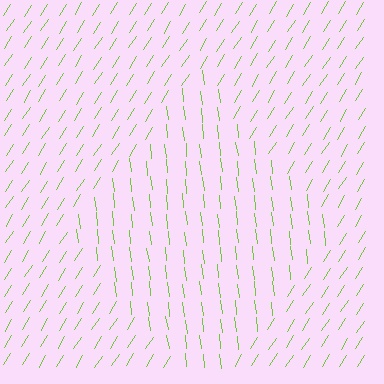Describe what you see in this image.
The image is filled with small lime line segments. A diamond region in the image has lines oriented differently from the surrounding lines, creating a visible texture boundary.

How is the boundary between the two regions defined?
The boundary is defined purely by a change in line orientation (approximately 39 degrees difference). All lines are the same color and thickness.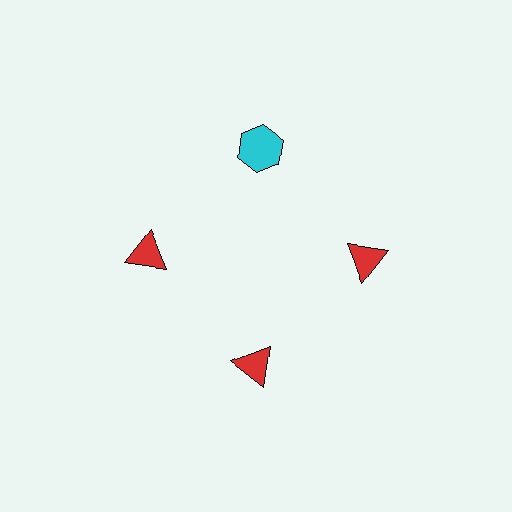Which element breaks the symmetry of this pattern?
The cyan hexagon at roughly the 12 o'clock position breaks the symmetry. All other shapes are red triangles.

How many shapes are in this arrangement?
There are 4 shapes arranged in a ring pattern.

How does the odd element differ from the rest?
It differs in both color (cyan instead of red) and shape (hexagon instead of triangle).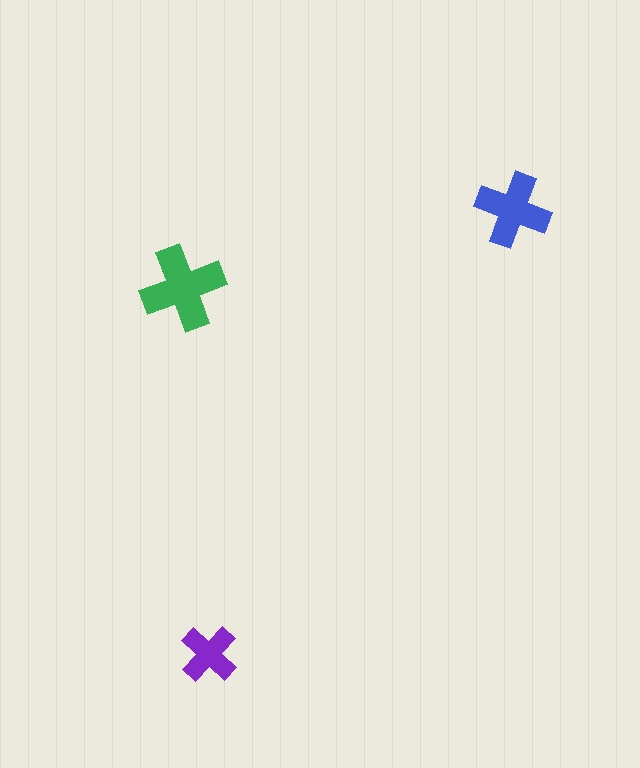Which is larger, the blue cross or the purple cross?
The blue one.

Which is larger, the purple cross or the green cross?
The green one.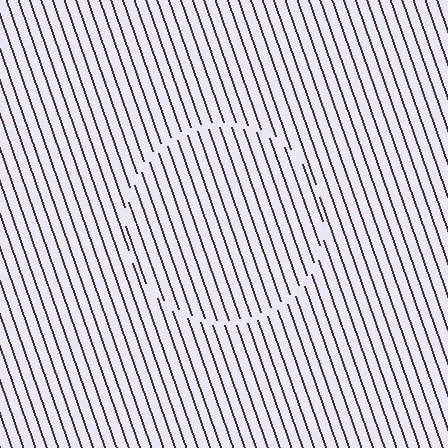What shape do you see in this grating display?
An illusory circle. The interior of the shape contains the same grating, shifted by half a period — the contour is defined by the phase discontinuity where line-ends from the inner and outer gratings abut.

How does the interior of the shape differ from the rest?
The interior of the shape contains the same grating, shifted by half a period — the contour is defined by the phase discontinuity where line-ends from the inner and outer gratings abut.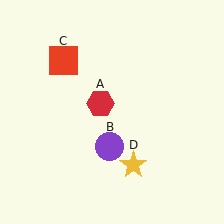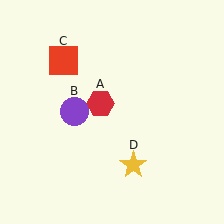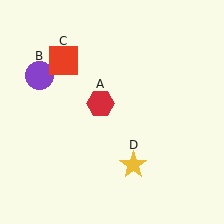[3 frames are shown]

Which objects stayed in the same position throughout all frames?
Red hexagon (object A) and red square (object C) and yellow star (object D) remained stationary.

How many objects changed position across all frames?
1 object changed position: purple circle (object B).